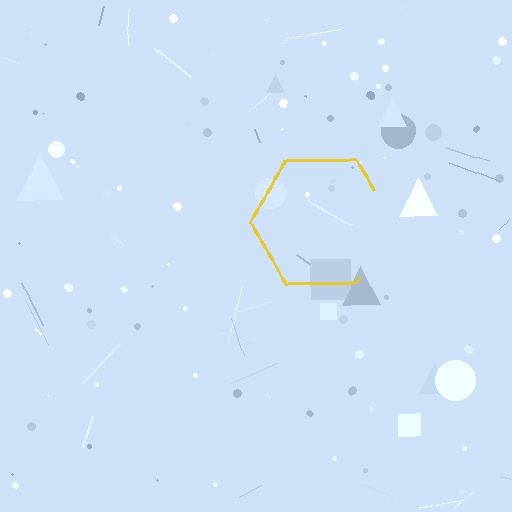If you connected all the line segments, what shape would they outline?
They would outline a hexagon.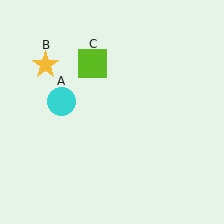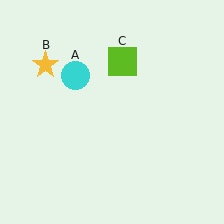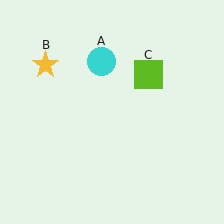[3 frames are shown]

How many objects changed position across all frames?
2 objects changed position: cyan circle (object A), lime square (object C).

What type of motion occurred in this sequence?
The cyan circle (object A), lime square (object C) rotated clockwise around the center of the scene.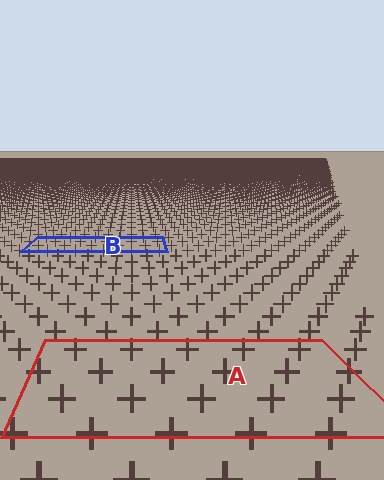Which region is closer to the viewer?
Region A is closer. The texture elements there are larger and more spread out.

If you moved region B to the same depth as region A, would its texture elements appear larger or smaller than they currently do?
They would appear larger. At a closer depth, the same texture elements are projected at a bigger on-screen size.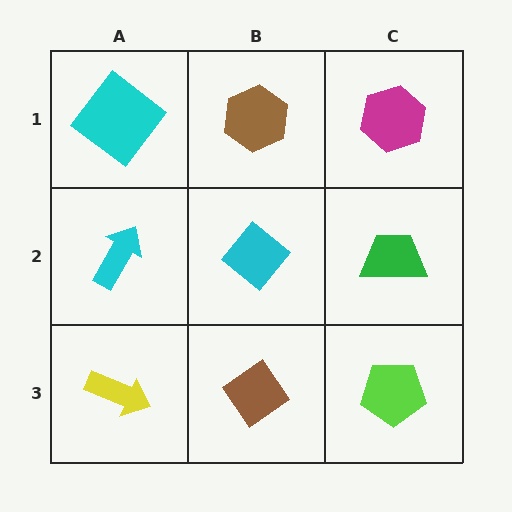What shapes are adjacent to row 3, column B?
A cyan diamond (row 2, column B), a yellow arrow (row 3, column A), a lime pentagon (row 3, column C).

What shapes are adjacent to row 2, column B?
A brown hexagon (row 1, column B), a brown diamond (row 3, column B), a cyan arrow (row 2, column A), a green trapezoid (row 2, column C).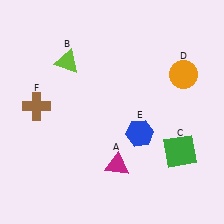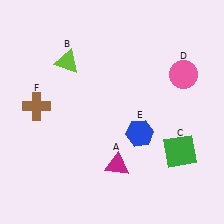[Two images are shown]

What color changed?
The circle (D) changed from orange in Image 1 to pink in Image 2.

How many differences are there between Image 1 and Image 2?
There is 1 difference between the two images.